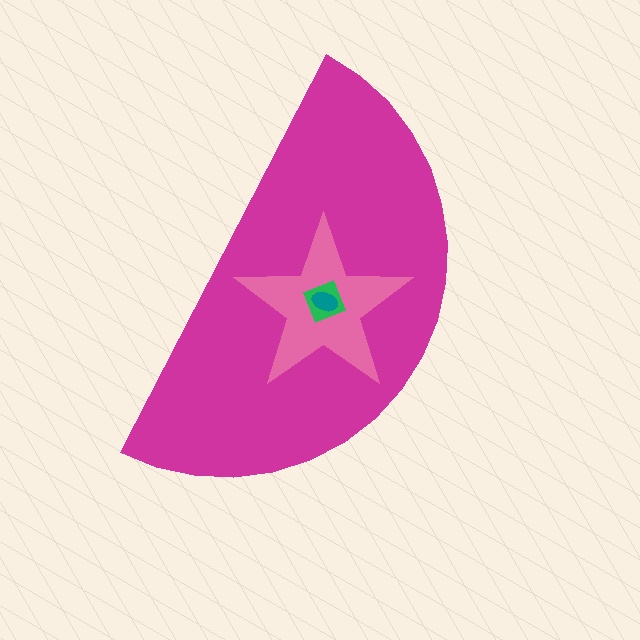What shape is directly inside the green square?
The teal ellipse.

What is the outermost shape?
The magenta semicircle.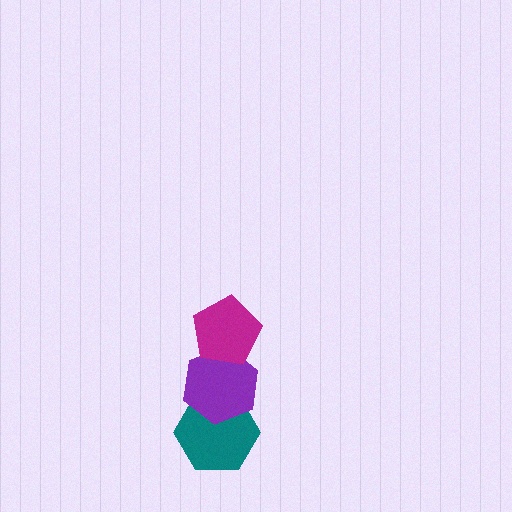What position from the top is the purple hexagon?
The purple hexagon is 2nd from the top.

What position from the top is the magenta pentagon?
The magenta pentagon is 1st from the top.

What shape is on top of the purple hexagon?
The magenta pentagon is on top of the purple hexagon.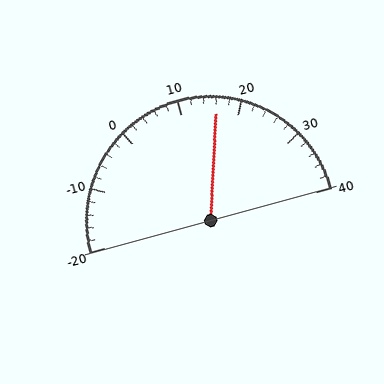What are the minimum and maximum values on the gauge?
The gauge ranges from -20 to 40.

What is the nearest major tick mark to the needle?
The nearest major tick mark is 20.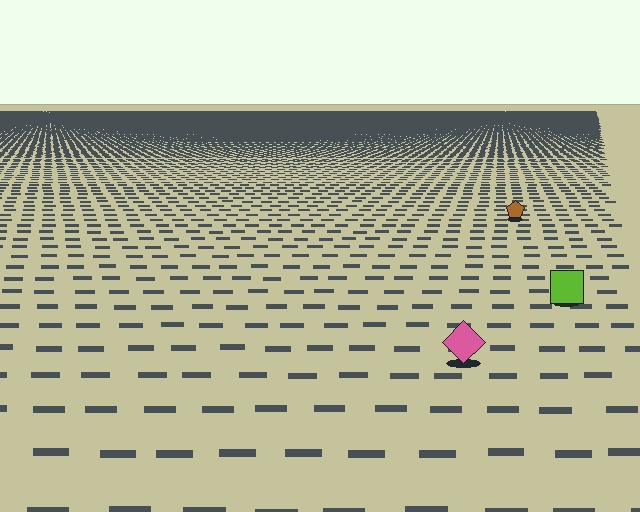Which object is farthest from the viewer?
The brown pentagon is farthest from the viewer. It appears smaller and the ground texture around it is denser.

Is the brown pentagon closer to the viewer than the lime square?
No. The lime square is closer — you can tell from the texture gradient: the ground texture is coarser near it.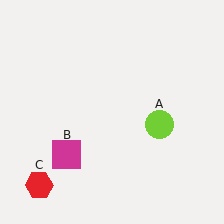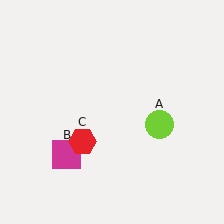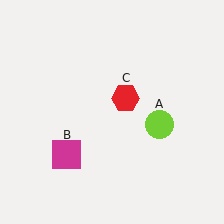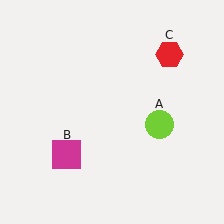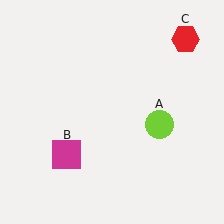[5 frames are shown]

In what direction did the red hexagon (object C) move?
The red hexagon (object C) moved up and to the right.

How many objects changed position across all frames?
1 object changed position: red hexagon (object C).